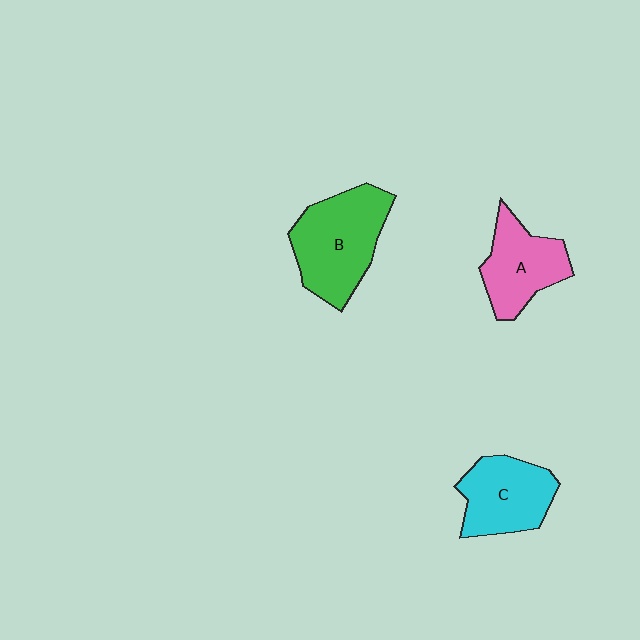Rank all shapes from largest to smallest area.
From largest to smallest: B (green), C (cyan), A (pink).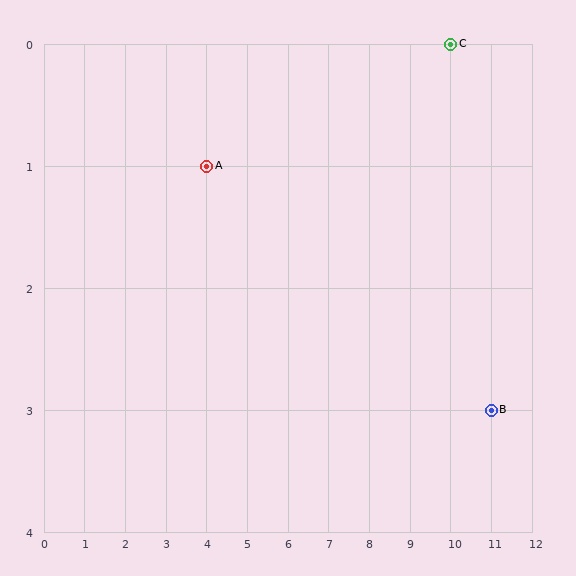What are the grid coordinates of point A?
Point A is at grid coordinates (4, 1).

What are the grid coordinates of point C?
Point C is at grid coordinates (10, 0).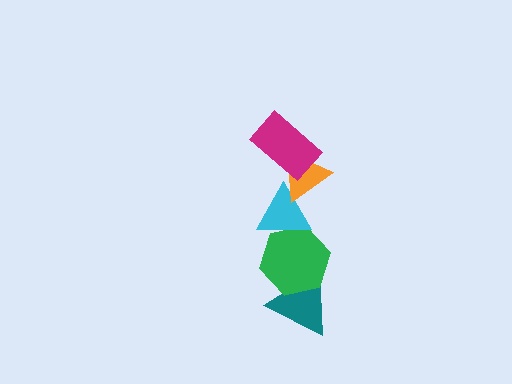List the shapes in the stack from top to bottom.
From top to bottom: the magenta rectangle, the orange triangle, the cyan triangle, the green hexagon, the teal triangle.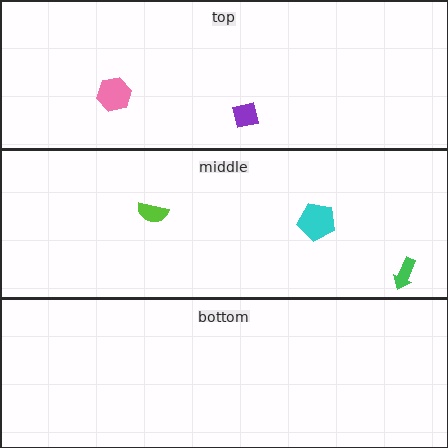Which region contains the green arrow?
The middle region.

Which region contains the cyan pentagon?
The middle region.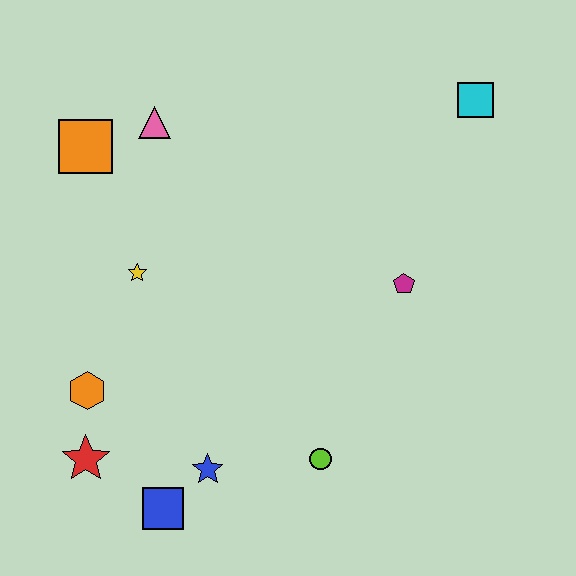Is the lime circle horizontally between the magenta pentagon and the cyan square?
No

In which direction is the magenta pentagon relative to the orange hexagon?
The magenta pentagon is to the right of the orange hexagon.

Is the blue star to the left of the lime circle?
Yes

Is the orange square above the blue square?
Yes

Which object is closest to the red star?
The orange hexagon is closest to the red star.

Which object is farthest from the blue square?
The cyan square is farthest from the blue square.